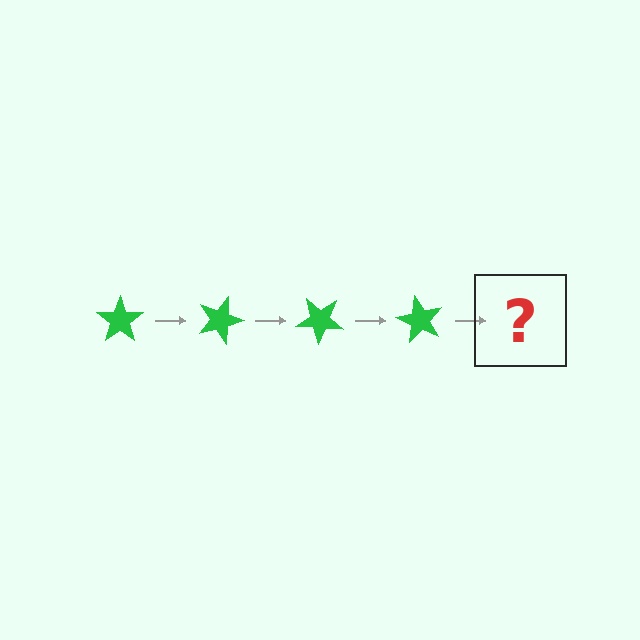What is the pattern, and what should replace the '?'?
The pattern is that the star rotates 20 degrees each step. The '?' should be a green star rotated 80 degrees.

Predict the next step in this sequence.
The next step is a green star rotated 80 degrees.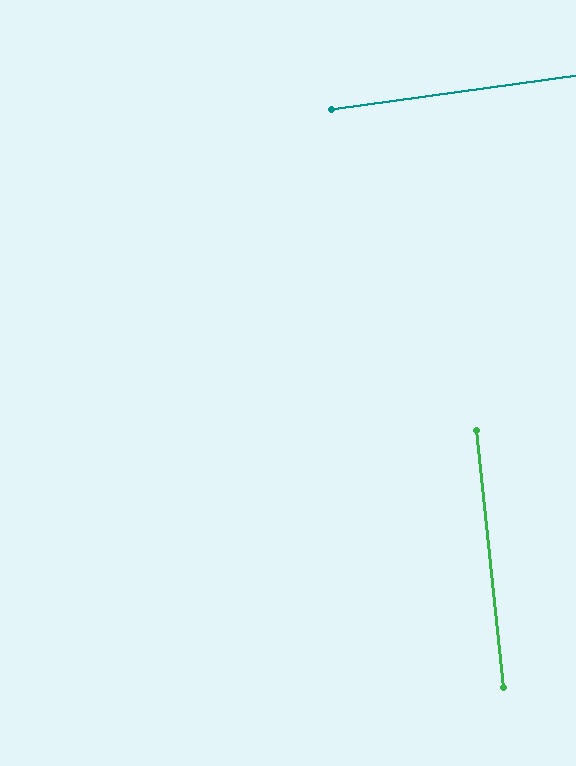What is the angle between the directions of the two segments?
Approximately 88 degrees.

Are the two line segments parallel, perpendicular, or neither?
Perpendicular — they meet at approximately 88°.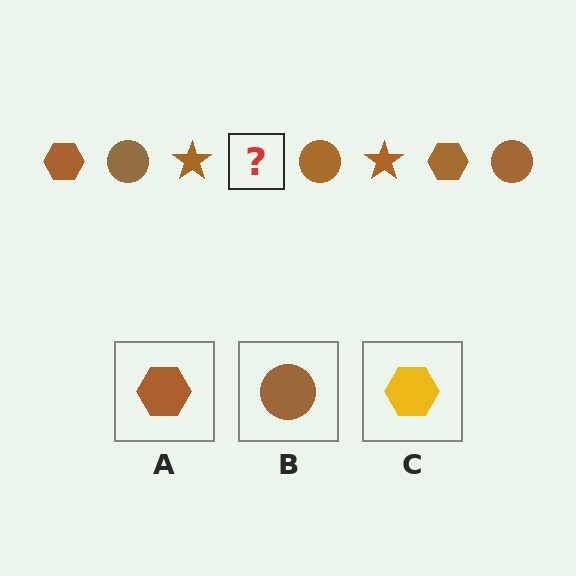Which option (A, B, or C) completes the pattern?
A.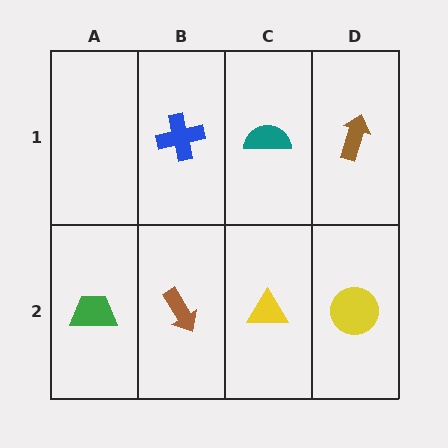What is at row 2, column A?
A green trapezoid.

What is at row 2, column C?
A yellow triangle.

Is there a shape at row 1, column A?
No, that cell is empty.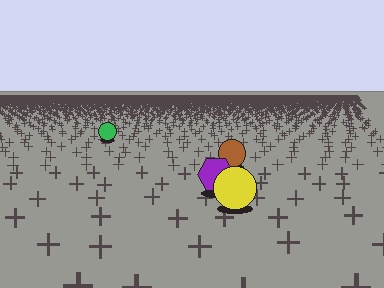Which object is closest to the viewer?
The yellow circle is closest. The texture marks near it are larger and more spread out.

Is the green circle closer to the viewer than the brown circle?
No. The brown circle is closer — you can tell from the texture gradient: the ground texture is coarser near it.